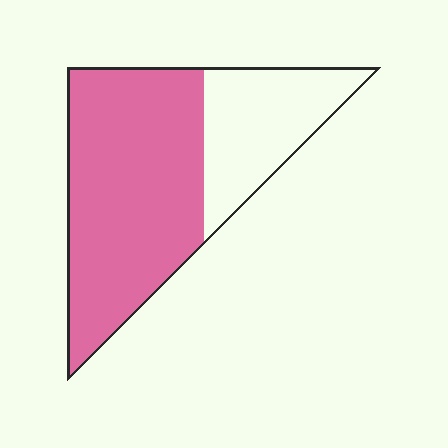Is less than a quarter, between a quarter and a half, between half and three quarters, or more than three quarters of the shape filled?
Between half and three quarters.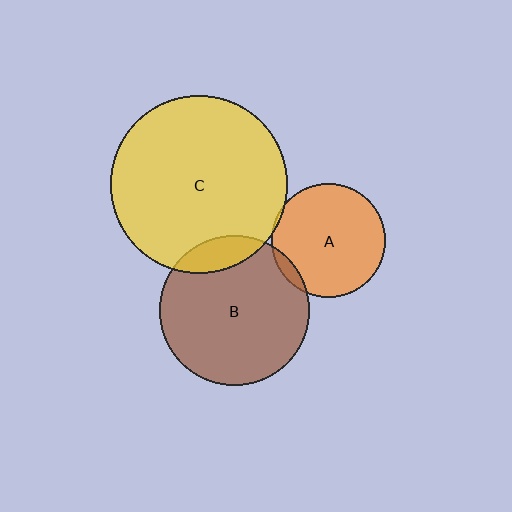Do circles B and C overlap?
Yes.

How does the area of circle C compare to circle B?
Approximately 1.4 times.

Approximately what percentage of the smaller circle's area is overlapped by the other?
Approximately 15%.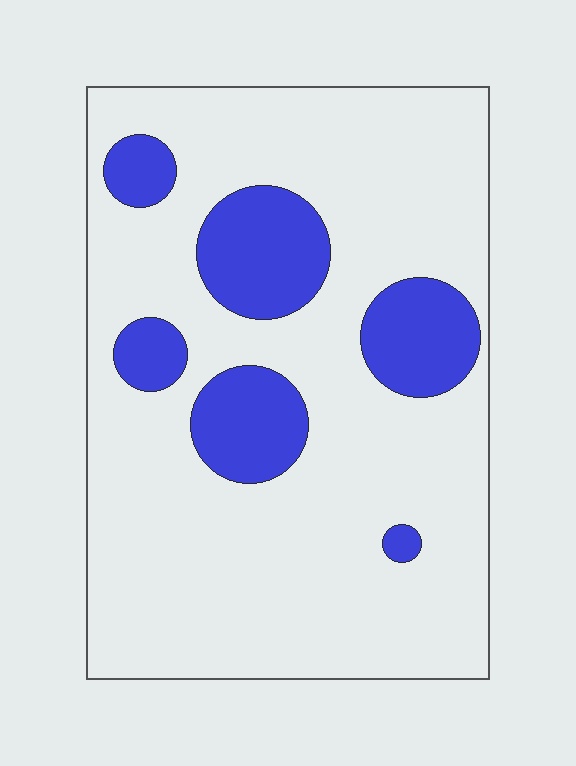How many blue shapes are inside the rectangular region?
6.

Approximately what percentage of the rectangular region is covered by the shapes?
Approximately 20%.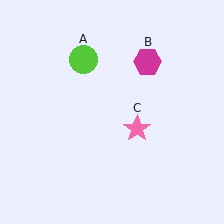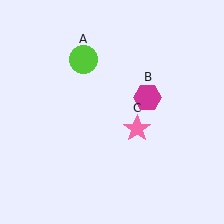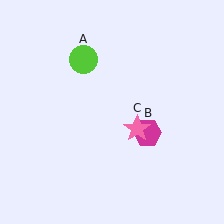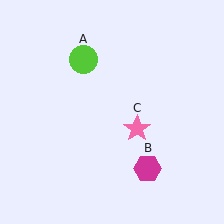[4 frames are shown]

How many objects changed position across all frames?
1 object changed position: magenta hexagon (object B).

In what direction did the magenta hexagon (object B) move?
The magenta hexagon (object B) moved down.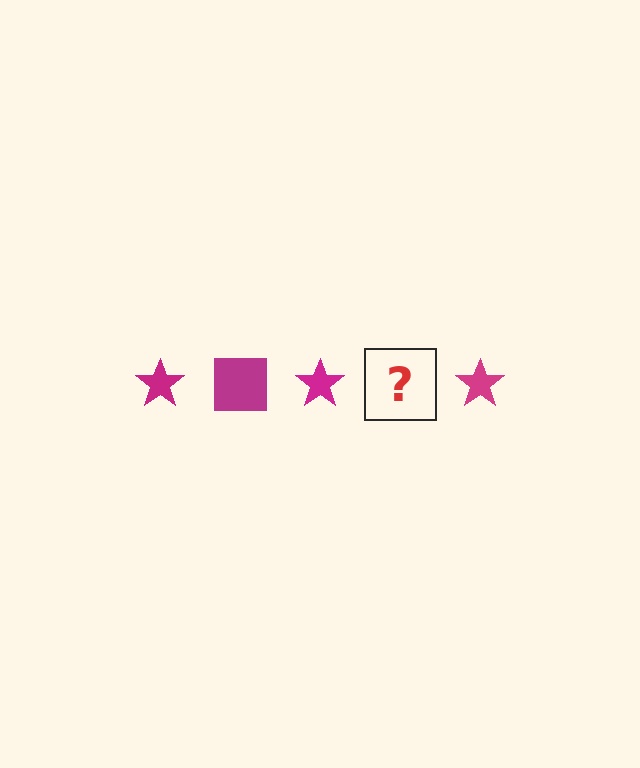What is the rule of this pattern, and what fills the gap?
The rule is that the pattern cycles through star, square shapes in magenta. The gap should be filled with a magenta square.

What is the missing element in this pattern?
The missing element is a magenta square.